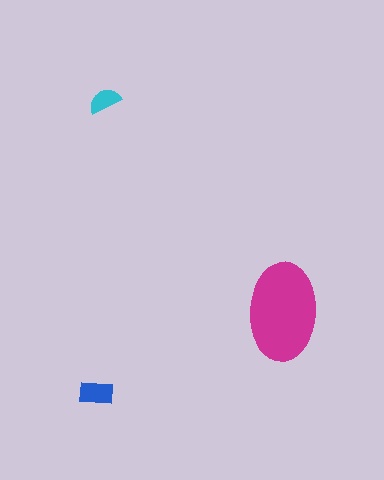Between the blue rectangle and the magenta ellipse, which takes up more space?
The magenta ellipse.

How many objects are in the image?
There are 3 objects in the image.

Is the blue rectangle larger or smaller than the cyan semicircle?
Larger.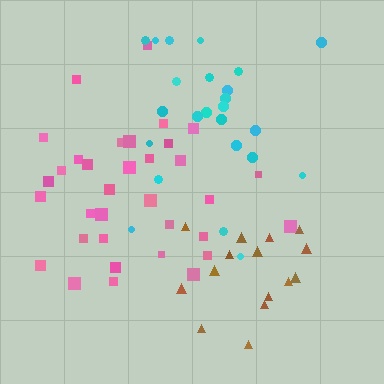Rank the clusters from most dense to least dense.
pink, brown, cyan.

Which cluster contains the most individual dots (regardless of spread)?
Pink (34).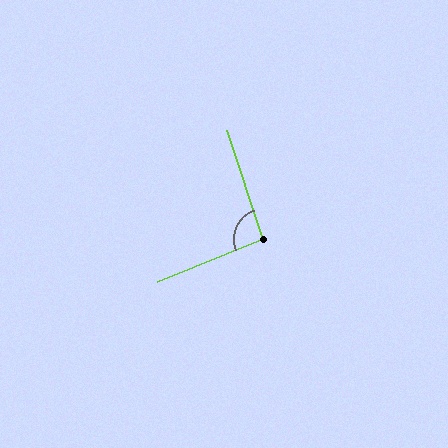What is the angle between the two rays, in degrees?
Approximately 94 degrees.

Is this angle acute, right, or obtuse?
It is approximately a right angle.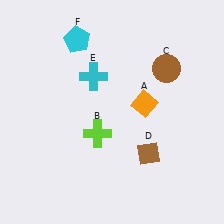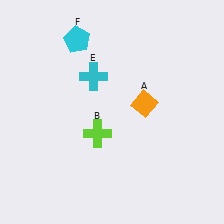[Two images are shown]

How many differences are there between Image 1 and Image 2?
There are 2 differences between the two images.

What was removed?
The brown diamond (D), the brown circle (C) were removed in Image 2.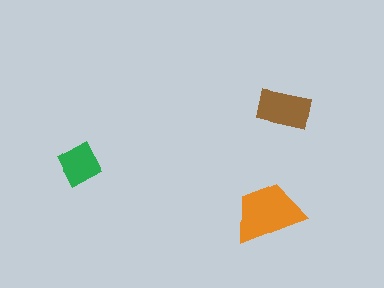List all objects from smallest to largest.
The green diamond, the brown rectangle, the orange trapezoid.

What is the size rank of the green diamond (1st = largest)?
3rd.